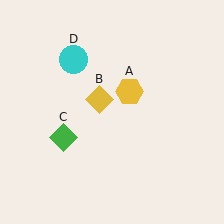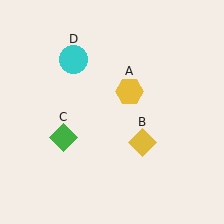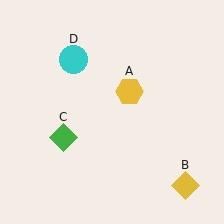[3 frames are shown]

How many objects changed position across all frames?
1 object changed position: yellow diamond (object B).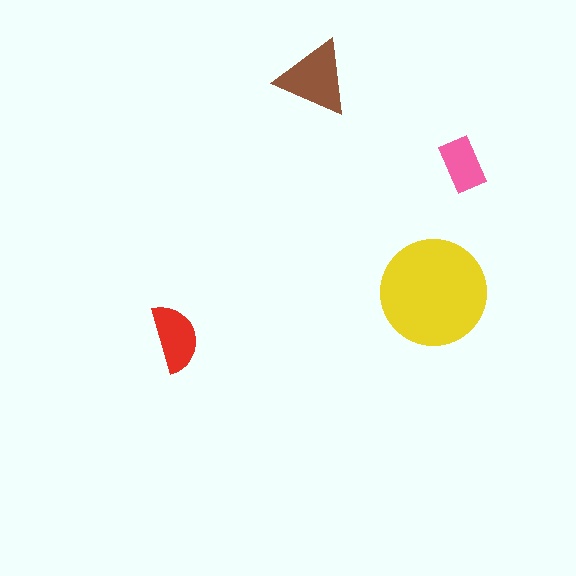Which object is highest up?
The brown triangle is topmost.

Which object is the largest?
The yellow circle.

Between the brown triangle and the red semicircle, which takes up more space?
The brown triangle.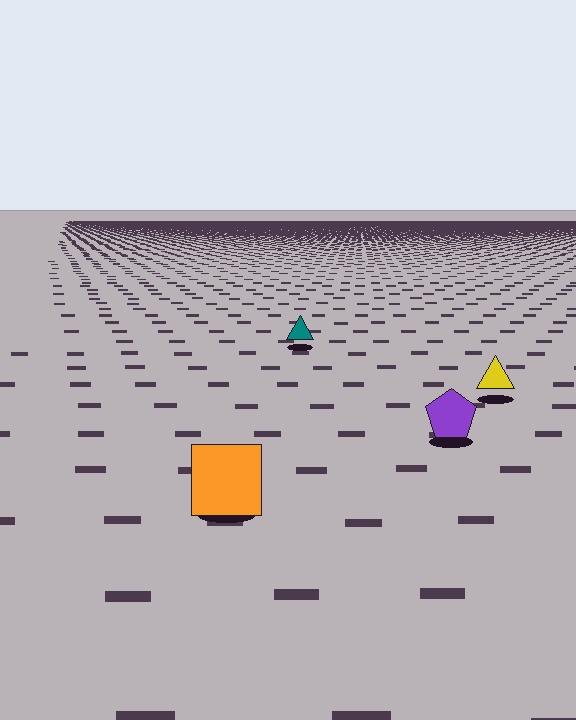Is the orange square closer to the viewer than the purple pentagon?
Yes. The orange square is closer — you can tell from the texture gradient: the ground texture is coarser near it.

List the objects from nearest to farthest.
From nearest to farthest: the orange square, the purple pentagon, the yellow triangle, the teal triangle.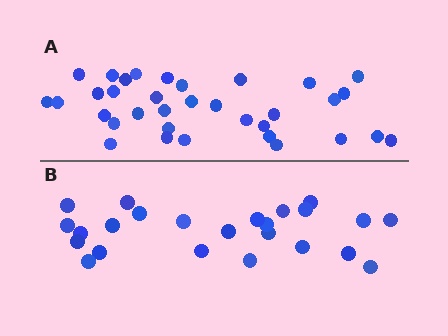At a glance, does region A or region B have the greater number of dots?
Region A (the top region) has more dots.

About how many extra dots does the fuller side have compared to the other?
Region A has roughly 10 or so more dots than region B.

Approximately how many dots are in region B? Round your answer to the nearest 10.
About 20 dots. (The exact count is 24, which rounds to 20.)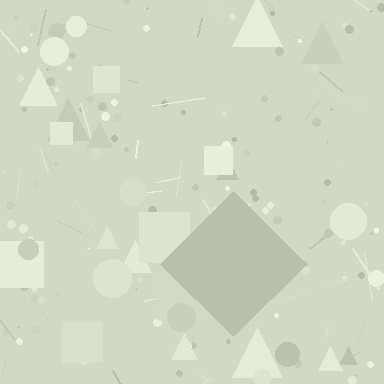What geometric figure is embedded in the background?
A diamond is embedded in the background.